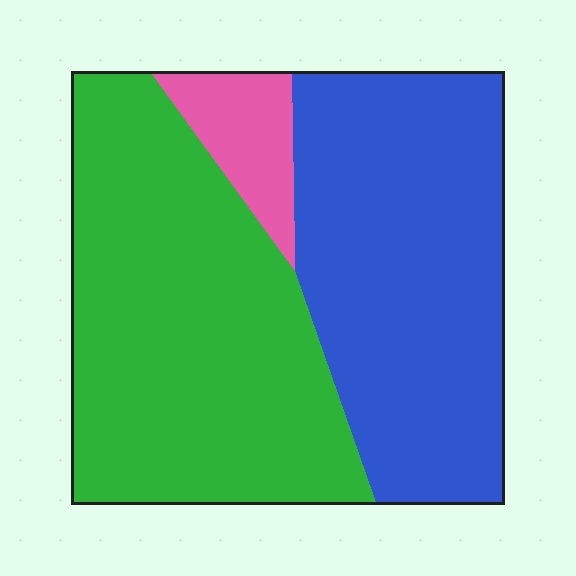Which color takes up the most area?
Green, at roughly 50%.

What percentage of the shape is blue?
Blue takes up about two fifths (2/5) of the shape.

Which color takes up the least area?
Pink, at roughly 10%.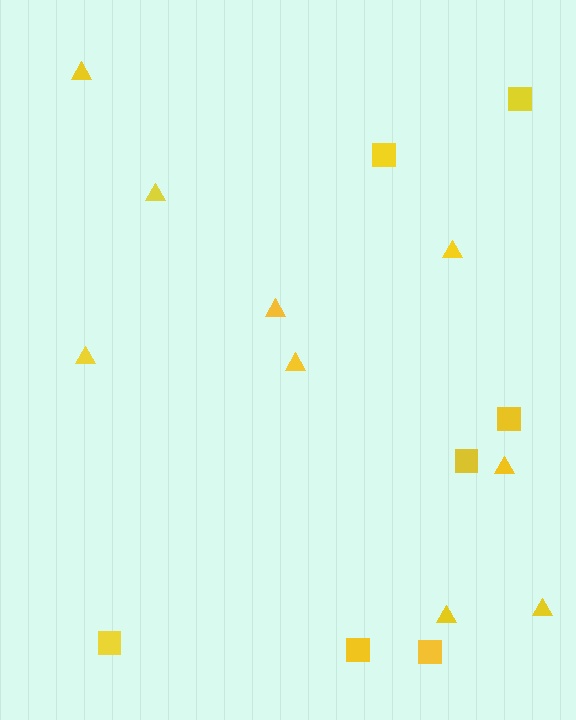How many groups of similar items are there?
There are 2 groups: one group of triangles (9) and one group of squares (7).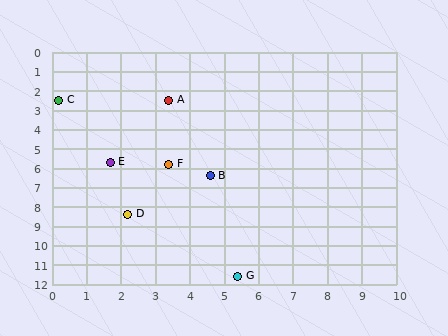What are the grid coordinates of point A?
Point A is at approximately (3.4, 2.5).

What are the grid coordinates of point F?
Point F is at approximately (3.4, 5.8).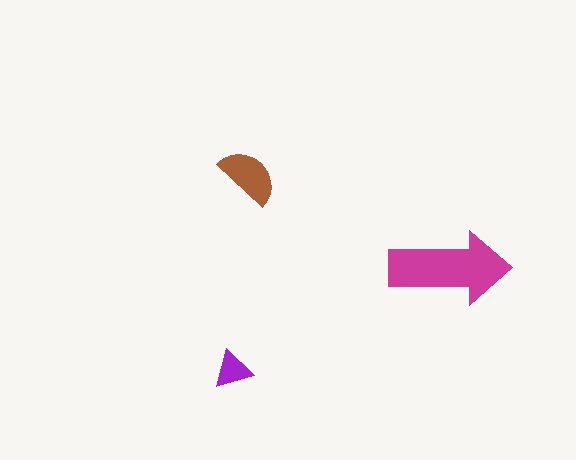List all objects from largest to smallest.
The magenta arrow, the brown semicircle, the purple triangle.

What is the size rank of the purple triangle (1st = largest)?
3rd.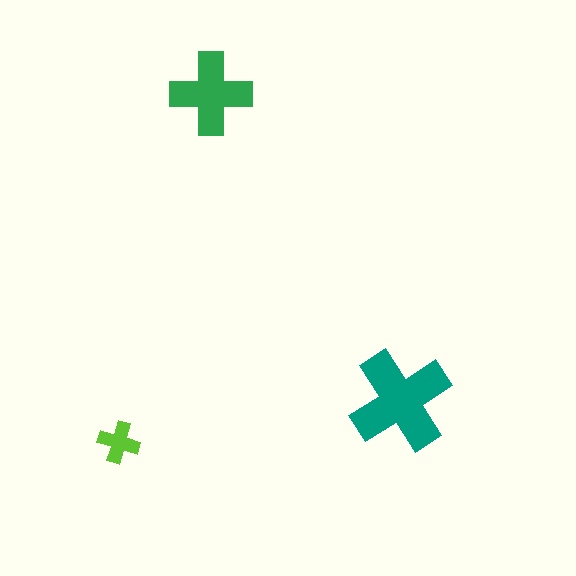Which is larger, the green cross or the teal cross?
The teal one.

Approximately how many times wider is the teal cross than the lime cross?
About 2.5 times wider.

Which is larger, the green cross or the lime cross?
The green one.